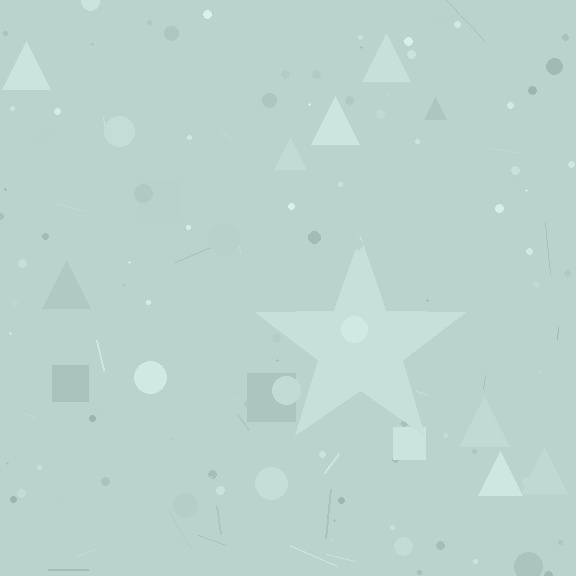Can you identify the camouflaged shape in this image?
The camouflaged shape is a star.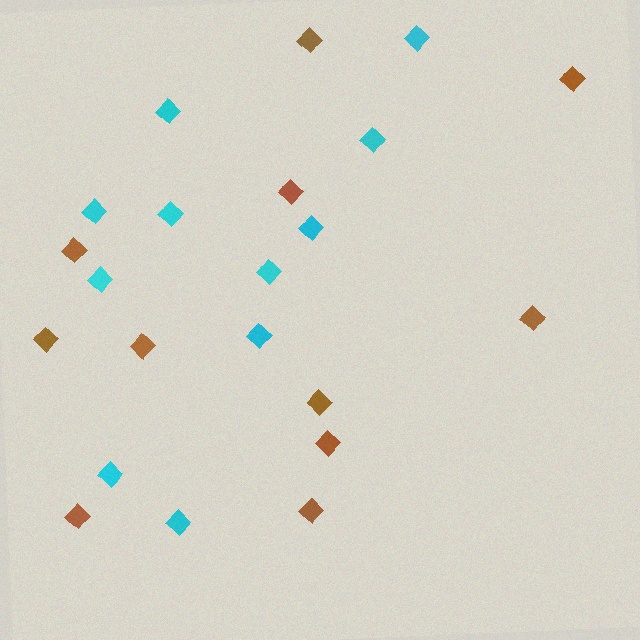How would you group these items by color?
There are 2 groups: one group of cyan diamonds (11) and one group of brown diamonds (11).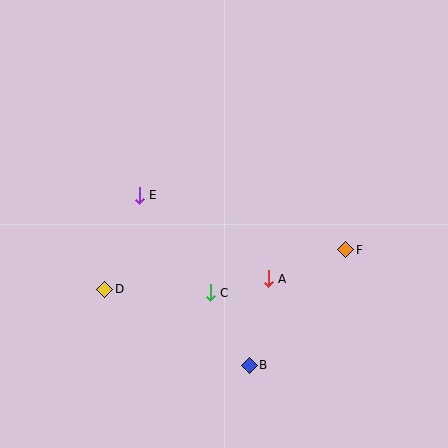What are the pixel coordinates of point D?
Point D is at (105, 289).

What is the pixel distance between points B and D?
The distance between B and D is 163 pixels.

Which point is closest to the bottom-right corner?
Point B is closest to the bottom-right corner.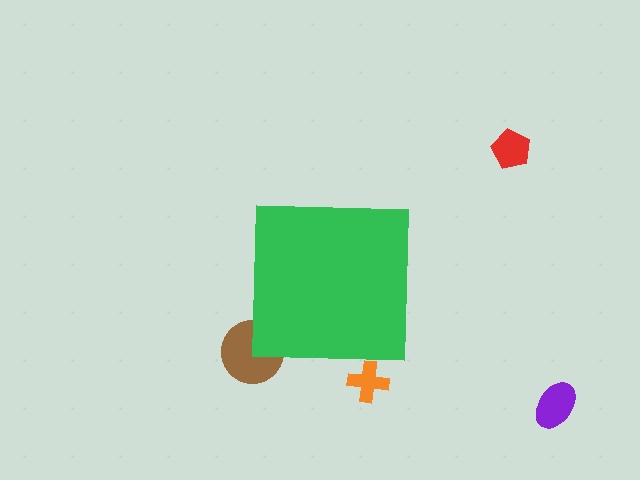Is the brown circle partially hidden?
Yes, the brown circle is partially hidden behind the green square.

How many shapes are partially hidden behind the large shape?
2 shapes are partially hidden.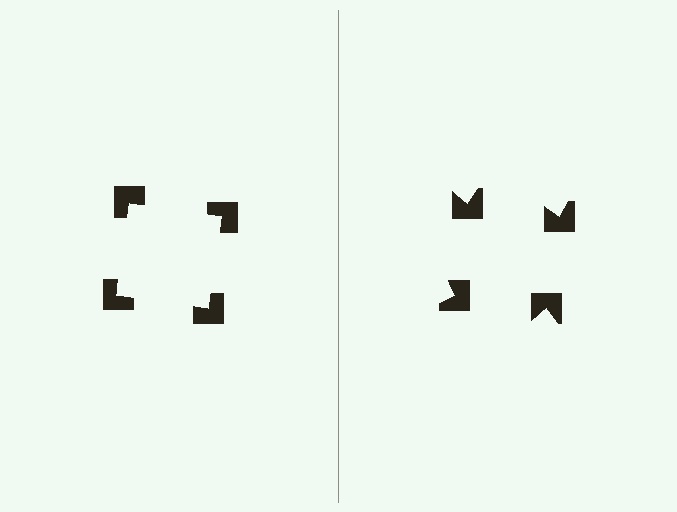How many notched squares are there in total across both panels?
8 — 4 on each side.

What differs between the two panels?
The notched squares are positioned identically on both sides; only the wedge orientations differ. On the left they align to a square; on the right they are misaligned.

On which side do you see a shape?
An illusory square appears on the left side. On the right side the wedge cuts are rotated, so no coherent shape forms.